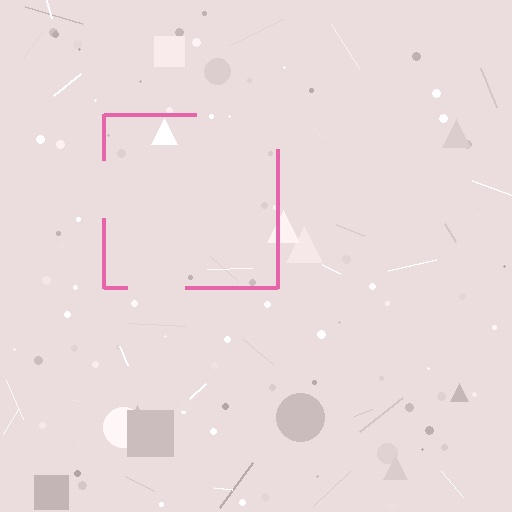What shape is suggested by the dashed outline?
The dashed outline suggests a square.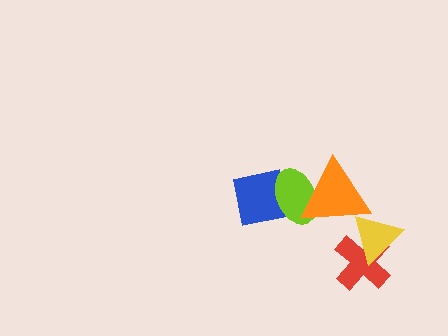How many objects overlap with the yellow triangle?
2 objects overlap with the yellow triangle.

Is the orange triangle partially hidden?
No, no other shape covers it.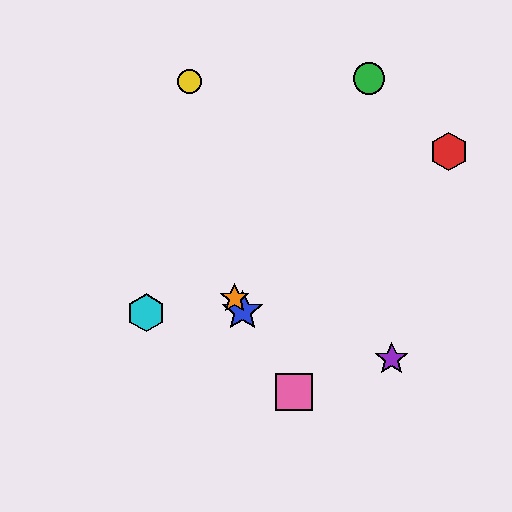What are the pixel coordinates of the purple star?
The purple star is at (392, 359).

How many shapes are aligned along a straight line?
3 shapes (the blue star, the orange star, the pink square) are aligned along a straight line.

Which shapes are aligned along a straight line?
The blue star, the orange star, the pink square are aligned along a straight line.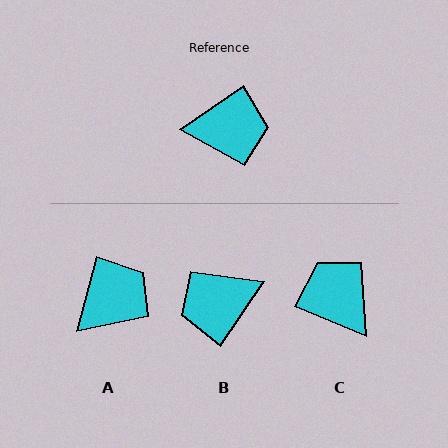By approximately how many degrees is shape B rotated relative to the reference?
Approximately 159 degrees clockwise.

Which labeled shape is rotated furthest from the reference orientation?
B, about 159 degrees away.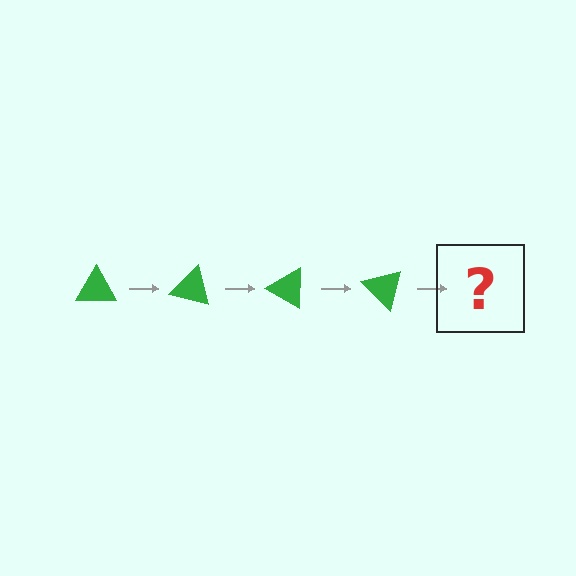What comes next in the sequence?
The next element should be a green triangle rotated 60 degrees.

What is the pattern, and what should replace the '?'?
The pattern is that the triangle rotates 15 degrees each step. The '?' should be a green triangle rotated 60 degrees.